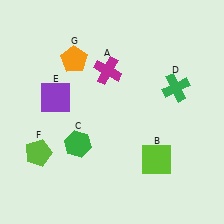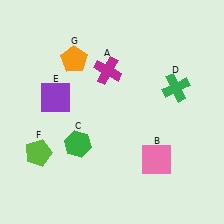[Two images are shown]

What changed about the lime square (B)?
In Image 1, B is lime. In Image 2, it changed to pink.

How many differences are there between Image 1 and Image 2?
There is 1 difference between the two images.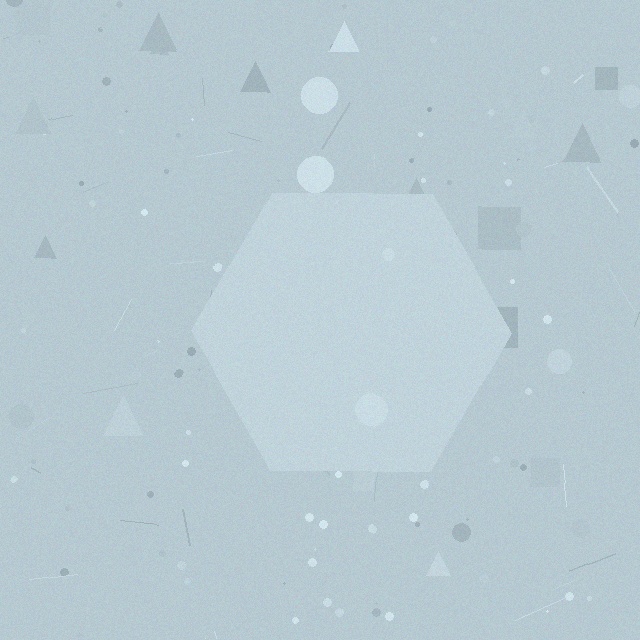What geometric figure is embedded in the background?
A hexagon is embedded in the background.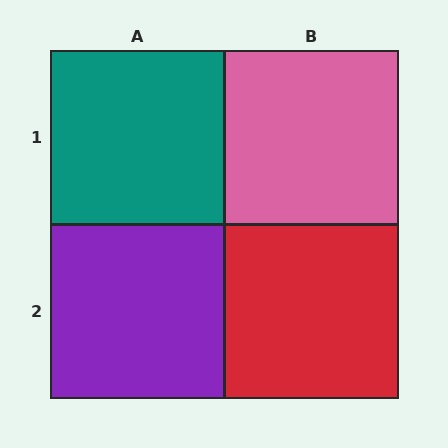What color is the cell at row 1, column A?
Teal.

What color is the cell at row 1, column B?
Pink.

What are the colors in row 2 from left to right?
Purple, red.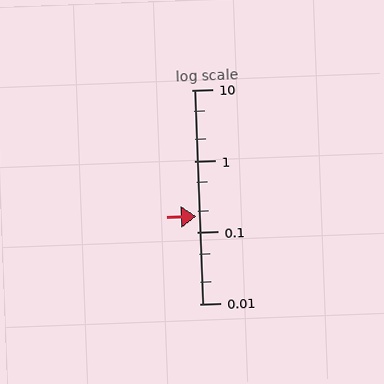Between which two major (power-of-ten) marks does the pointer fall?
The pointer is between 0.1 and 1.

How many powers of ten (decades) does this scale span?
The scale spans 3 decades, from 0.01 to 10.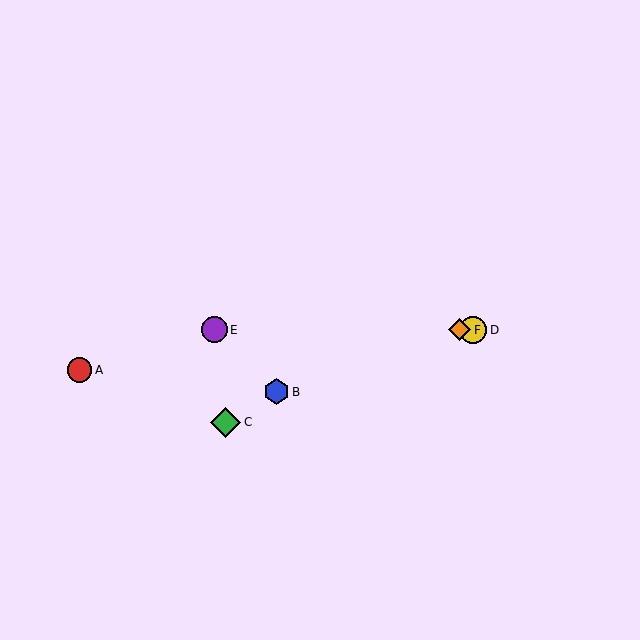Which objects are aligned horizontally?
Objects D, E, F are aligned horizontally.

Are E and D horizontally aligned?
Yes, both are at y≈330.